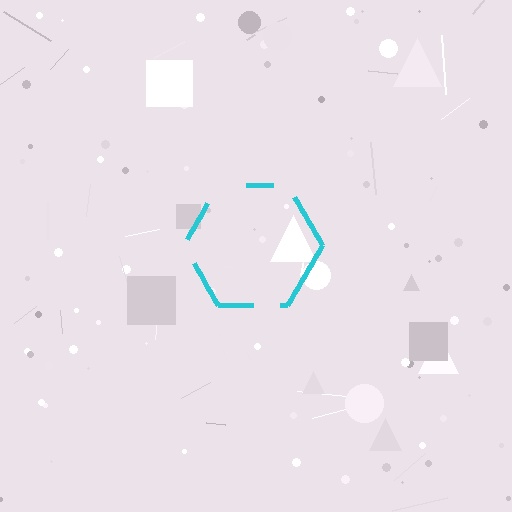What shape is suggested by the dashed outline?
The dashed outline suggests a hexagon.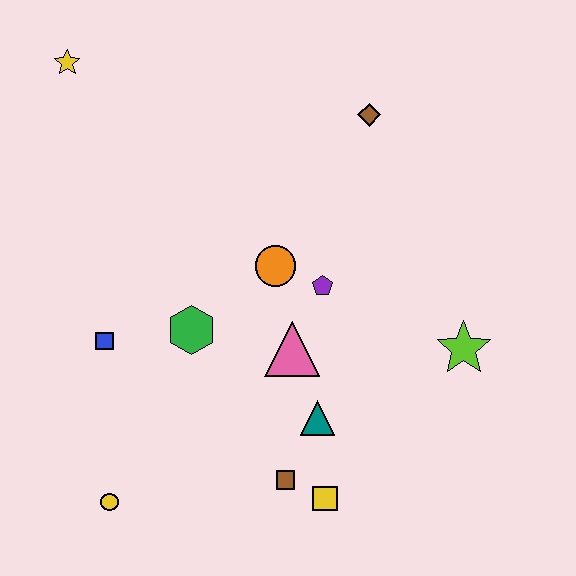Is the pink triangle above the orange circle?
No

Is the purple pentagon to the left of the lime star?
Yes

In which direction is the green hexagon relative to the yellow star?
The green hexagon is below the yellow star.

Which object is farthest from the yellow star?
The yellow square is farthest from the yellow star.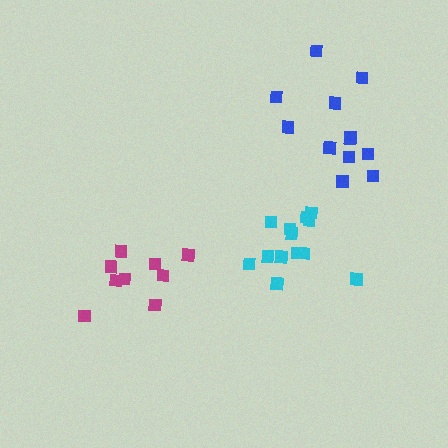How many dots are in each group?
Group 1: 12 dots, Group 2: 9 dots, Group 3: 13 dots (34 total).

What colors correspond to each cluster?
The clusters are colored: blue, magenta, cyan.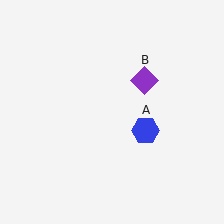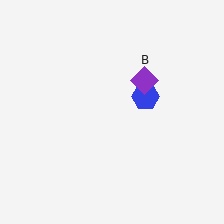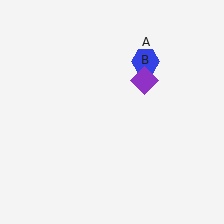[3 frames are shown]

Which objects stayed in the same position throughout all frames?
Purple diamond (object B) remained stationary.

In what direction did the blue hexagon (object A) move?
The blue hexagon (object A) moved up.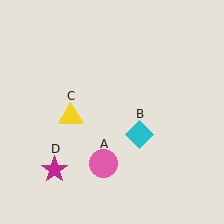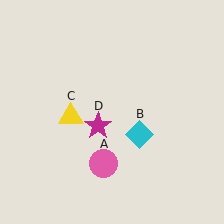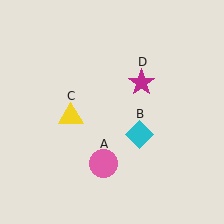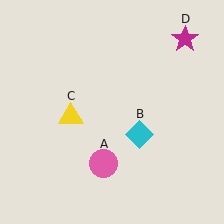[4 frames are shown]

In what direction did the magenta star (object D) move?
The magenta star (object D) moved up and to the right.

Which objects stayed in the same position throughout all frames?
Pink circle (object A) and cyan diamond (object B) and yellow triangle (object C) remained stationary.